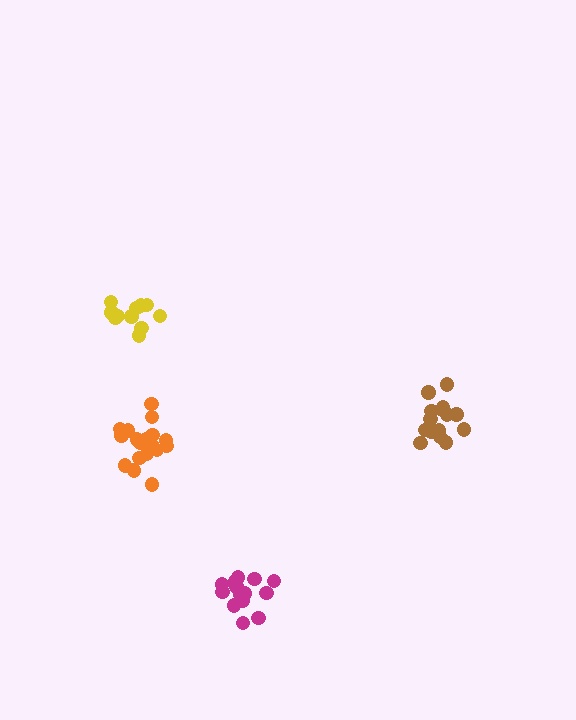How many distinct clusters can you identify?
There are 4 distinct clusters.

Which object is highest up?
The yellow cluster is topmost.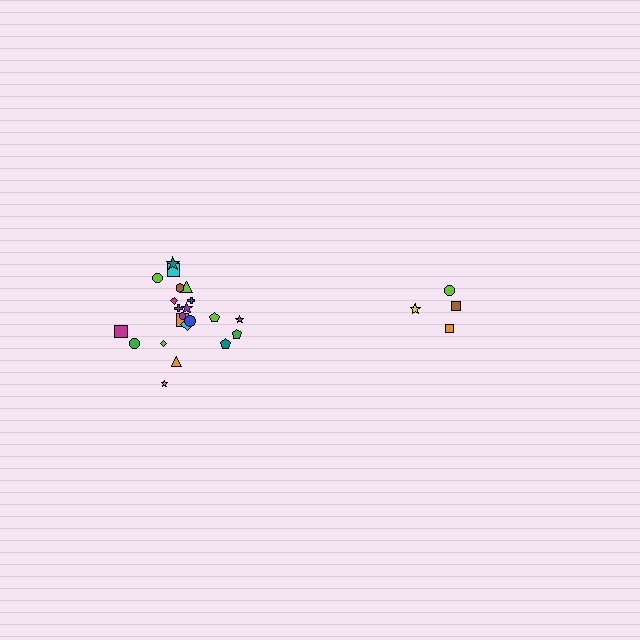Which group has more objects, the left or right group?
The left group.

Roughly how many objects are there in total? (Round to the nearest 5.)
Roughly 25 objects in total.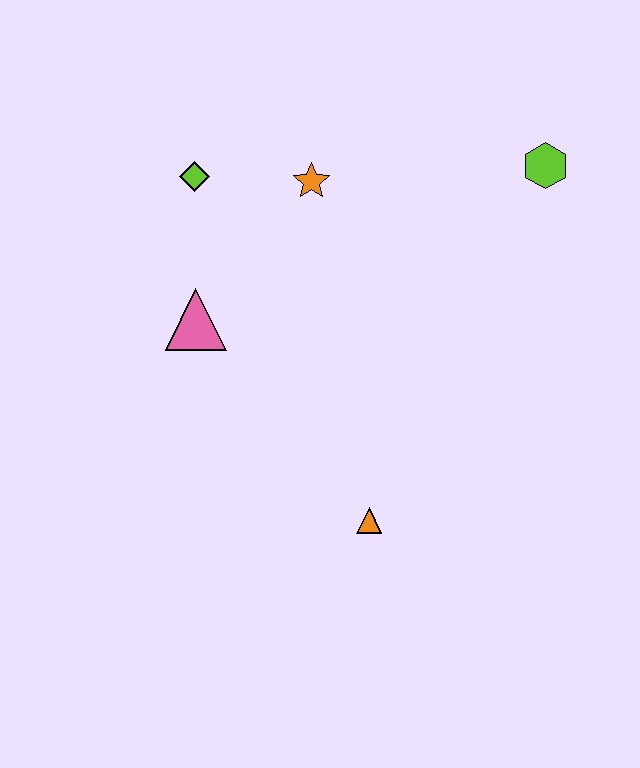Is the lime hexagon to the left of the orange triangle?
No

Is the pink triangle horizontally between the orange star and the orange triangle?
No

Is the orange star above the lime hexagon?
No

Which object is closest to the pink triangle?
The lime diamond is closest to the pink triangle.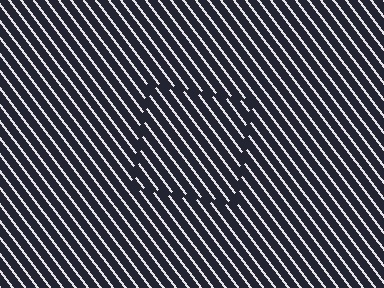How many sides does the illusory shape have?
4 sides — the line-ends trace a square.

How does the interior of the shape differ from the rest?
The interior of the shape contains the same grating, shifted by half a period — the contour is defined by the phase discontinuity where line-ends from the inner and outer gratings abut.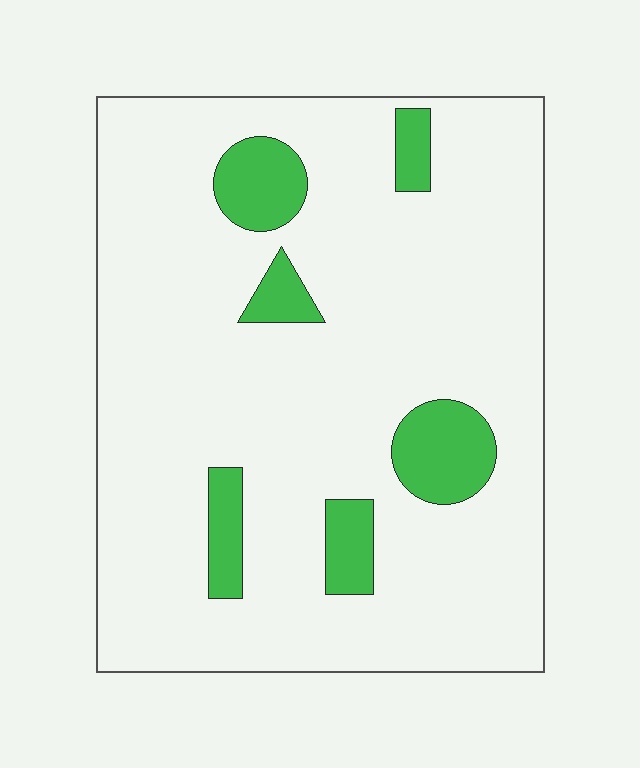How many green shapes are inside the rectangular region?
6.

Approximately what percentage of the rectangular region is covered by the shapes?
Approximately 10%.